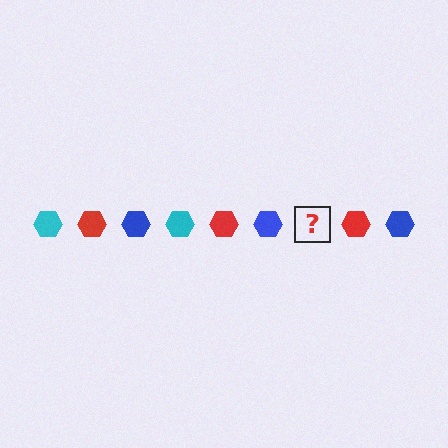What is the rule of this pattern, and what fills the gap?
The rule is that the pattern cycles through cyan, red, blue hexagons. The gap should be filled with a cyan hexagon.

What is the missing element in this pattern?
The missing element is a cyan hexagon.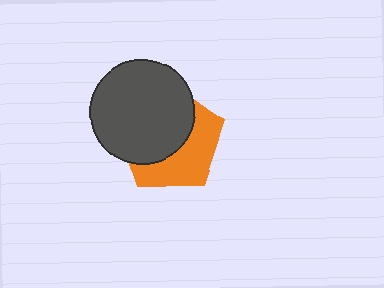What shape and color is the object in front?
The object in front is a dark gray circle.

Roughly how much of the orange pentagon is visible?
A small part of it is visible (roughly 44%).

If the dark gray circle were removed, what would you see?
You would see the complete orange pentagon.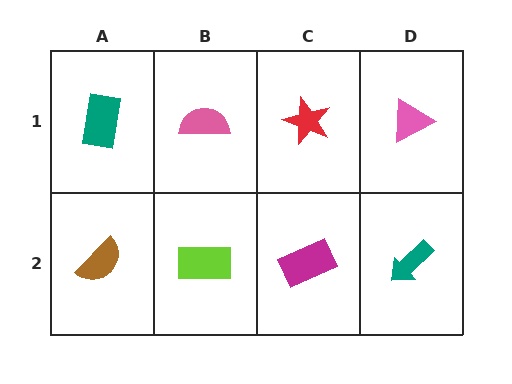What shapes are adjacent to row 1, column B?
A lime rectangle (row 2, column B), a teal rectangle (row 1, column A), a red star (row 1, column C).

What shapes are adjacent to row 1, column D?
A teal arrow (row 2, column D), a red star (row 1, column C).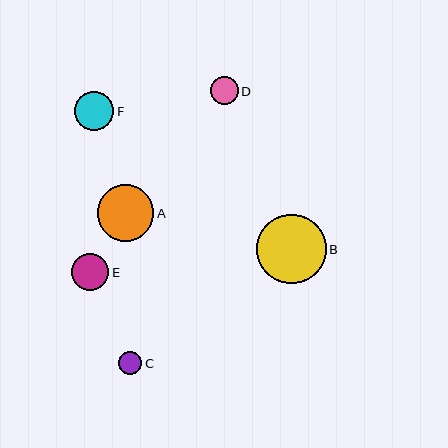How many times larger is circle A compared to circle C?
Circle A is approximately 2.5 times the size of circle C.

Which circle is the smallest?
Circle C is the smallest with a size of approximately 23 pixels.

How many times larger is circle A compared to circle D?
Circle A is approximately 2.0 times the size of circle D.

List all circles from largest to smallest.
From largest to smallest: B, A, F, E, D, C.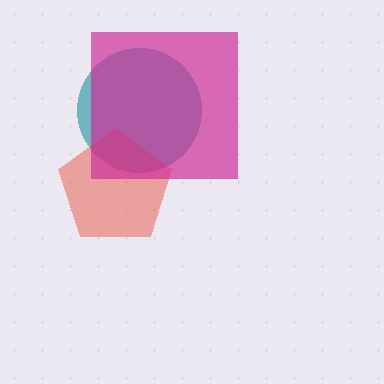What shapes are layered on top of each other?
The layered shapes are: a teal circle, a red pentagon, a magenta square.